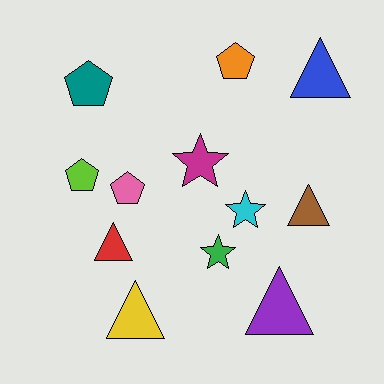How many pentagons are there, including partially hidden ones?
There are 4 pentagons.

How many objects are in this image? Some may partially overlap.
There are 12 objects.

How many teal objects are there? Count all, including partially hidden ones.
There is 1 teal object.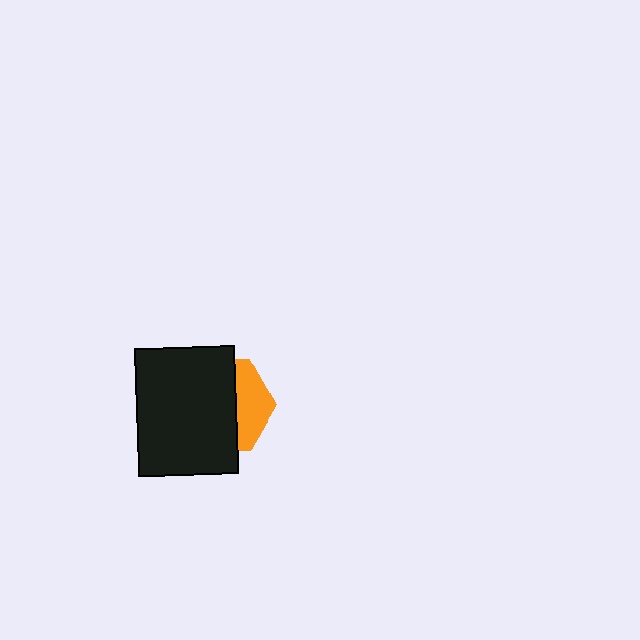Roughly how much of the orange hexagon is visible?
A small part of it is visible (roughly 34%).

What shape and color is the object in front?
The object in front is a black rectangle.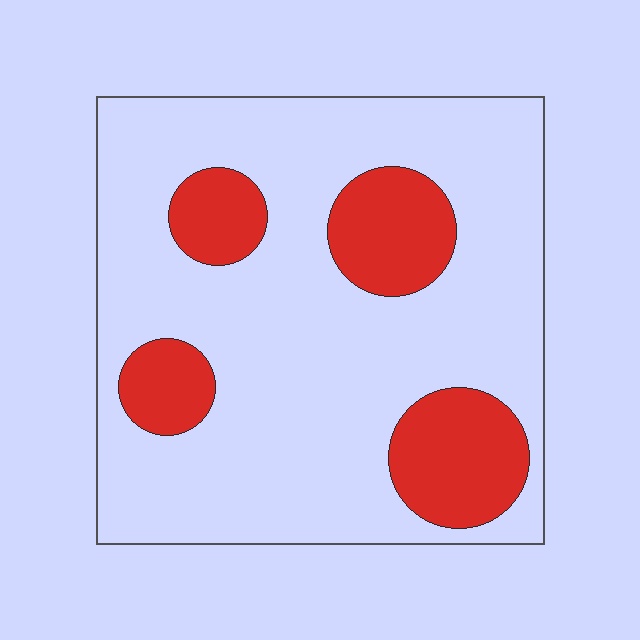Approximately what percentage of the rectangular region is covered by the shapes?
Approximately 20%.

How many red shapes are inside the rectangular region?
4.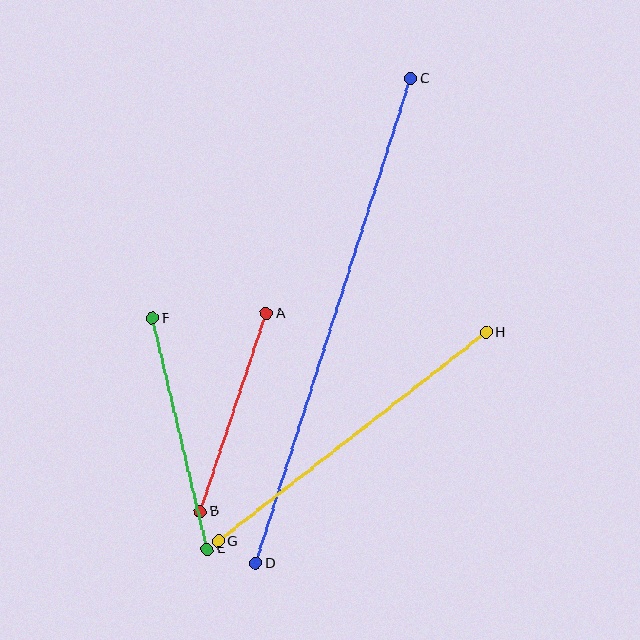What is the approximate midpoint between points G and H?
The midpoint is at approximately (352, 437) pixels.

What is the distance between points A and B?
The distance is approximately 209 pixels.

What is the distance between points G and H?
The distance is approximately 339 pixels.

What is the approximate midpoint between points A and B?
The midpoint is at approximately (233, 413) pixels.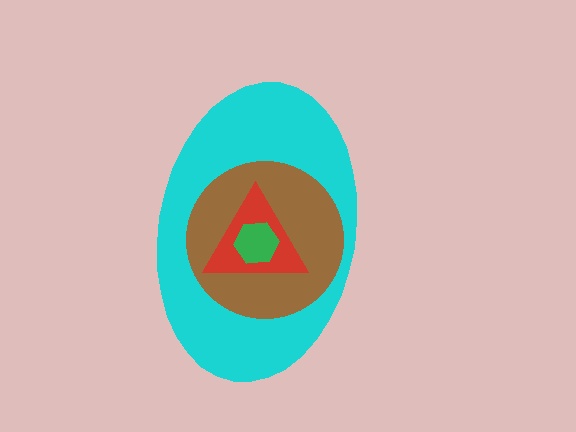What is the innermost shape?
The green hexagon.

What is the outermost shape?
The cyan ellipse.